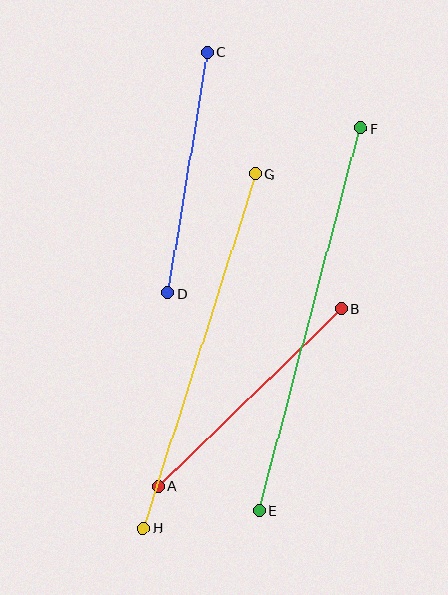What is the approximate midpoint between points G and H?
The midpoint is at approximately (199, 351) pixels.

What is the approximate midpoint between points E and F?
The midpoint is at approximately (310, 319) pixels.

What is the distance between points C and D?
The distance is approximately 244 pixels.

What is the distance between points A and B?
The distance is approximately 255 pixels.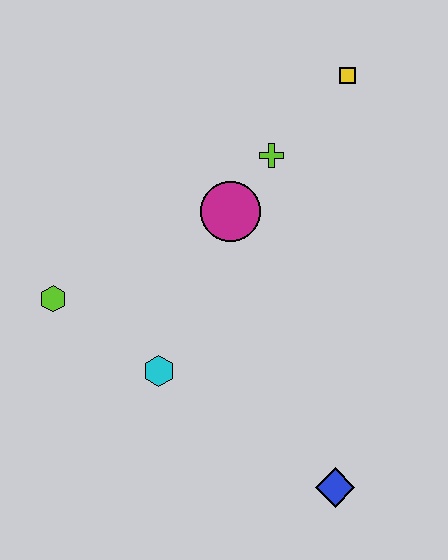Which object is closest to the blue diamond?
The cyan hexagon is closest to the blue diamond.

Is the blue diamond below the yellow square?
Yes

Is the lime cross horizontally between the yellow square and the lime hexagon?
Yes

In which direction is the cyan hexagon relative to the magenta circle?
The cyan hexagon is below the magenta circle.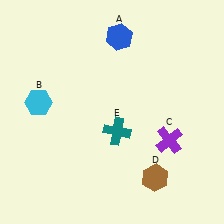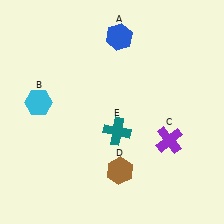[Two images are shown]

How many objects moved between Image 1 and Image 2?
1 object moved between the two images.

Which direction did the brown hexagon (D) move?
The brown hexagon (D) moved left.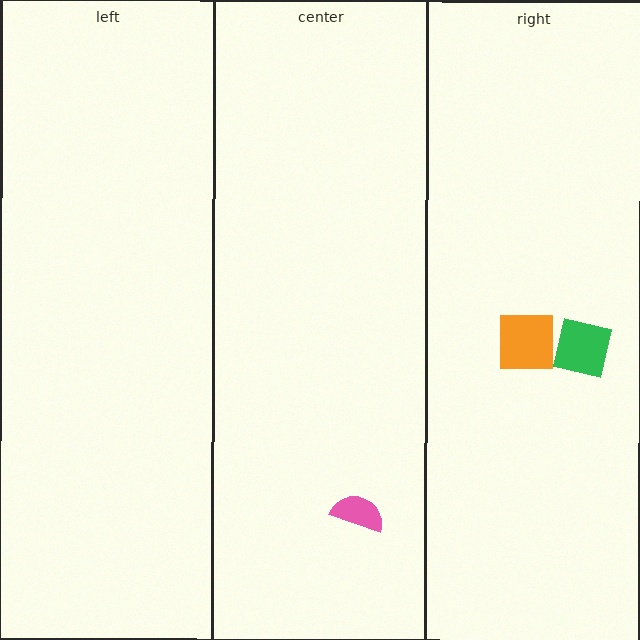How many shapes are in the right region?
2.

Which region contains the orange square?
The right region.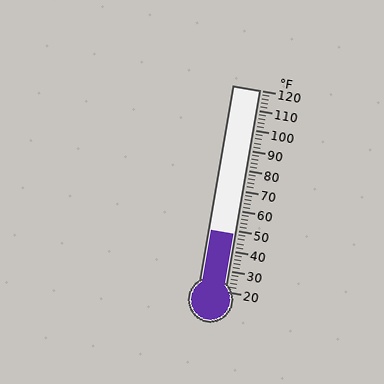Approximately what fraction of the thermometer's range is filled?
The thermometer is filled to approximately 30% of its range.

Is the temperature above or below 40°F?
The temperature is above 40°F.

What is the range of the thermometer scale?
The thermometer scale ranges from 20°F to 120°F.